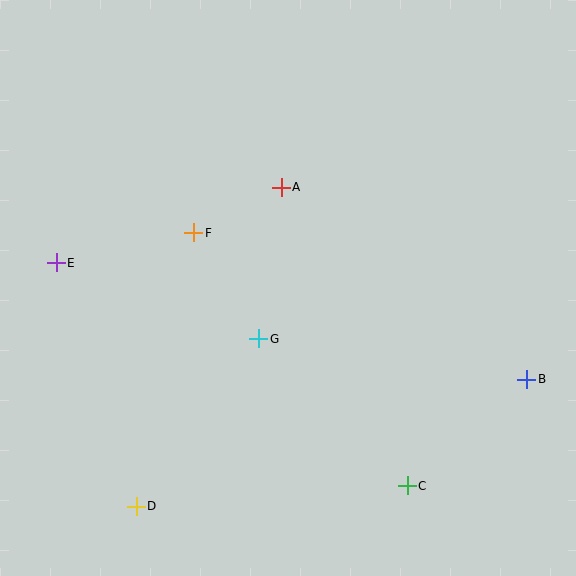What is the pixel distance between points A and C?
The distance between A and C is 324 pixels.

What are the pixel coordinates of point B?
Point B is at (527, 379).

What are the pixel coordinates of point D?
Point D is at (136, 506).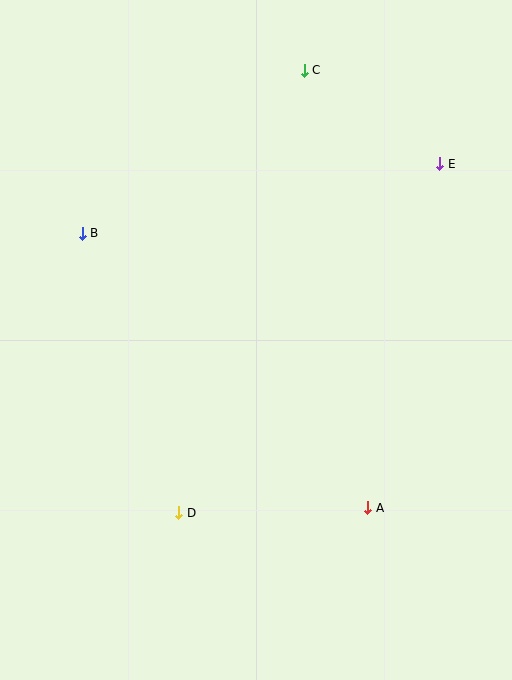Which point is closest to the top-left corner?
Point B is closest to the top-left corner.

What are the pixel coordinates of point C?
Point C is at (304, 70).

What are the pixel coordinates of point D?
Point D is at (179, 513).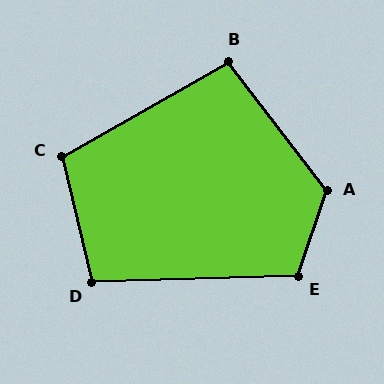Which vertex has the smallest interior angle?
B, at approximately 98 degrees.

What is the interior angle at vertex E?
Approximately 111 degrees (obtuse).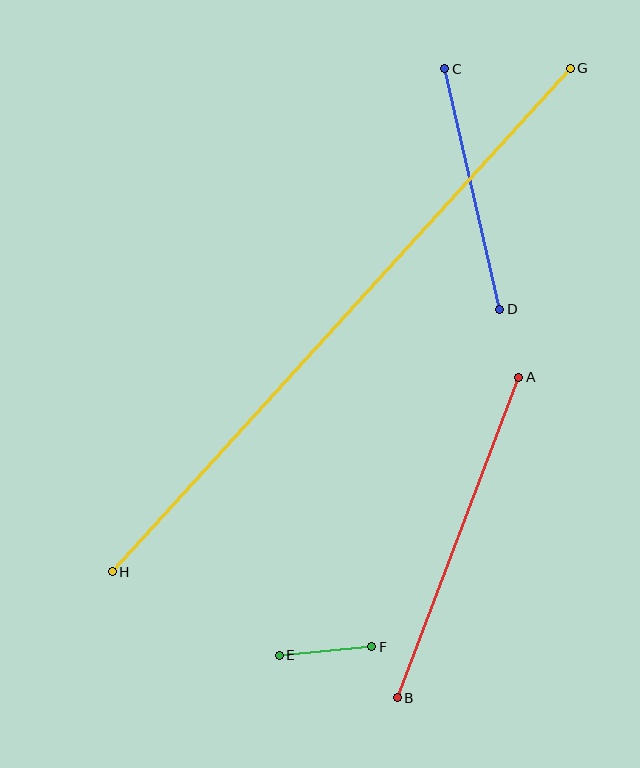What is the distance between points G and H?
The distance is approximately 681 pixels.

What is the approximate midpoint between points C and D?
The midpoint is at approximately (472, 189) pixels.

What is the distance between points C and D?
The distance is approximately 247 pixels.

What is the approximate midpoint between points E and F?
The midpoint is at approximately (326, 651) pixels.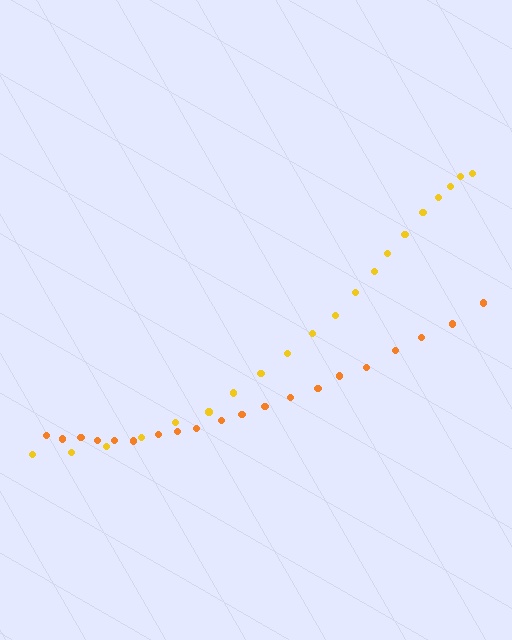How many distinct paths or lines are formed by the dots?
There are 2 distinct paths.